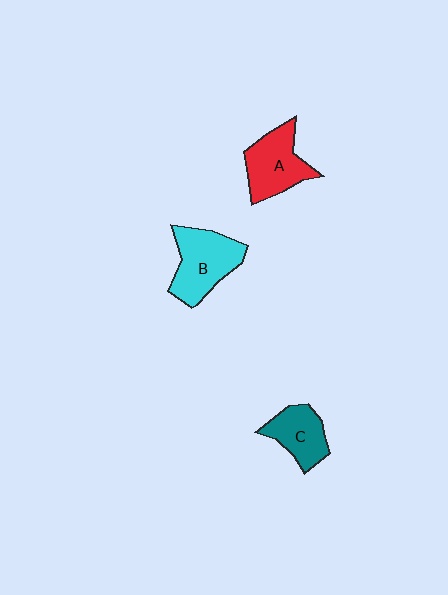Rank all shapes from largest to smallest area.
From largest to smallest: B (cyan), A (red), C (teal).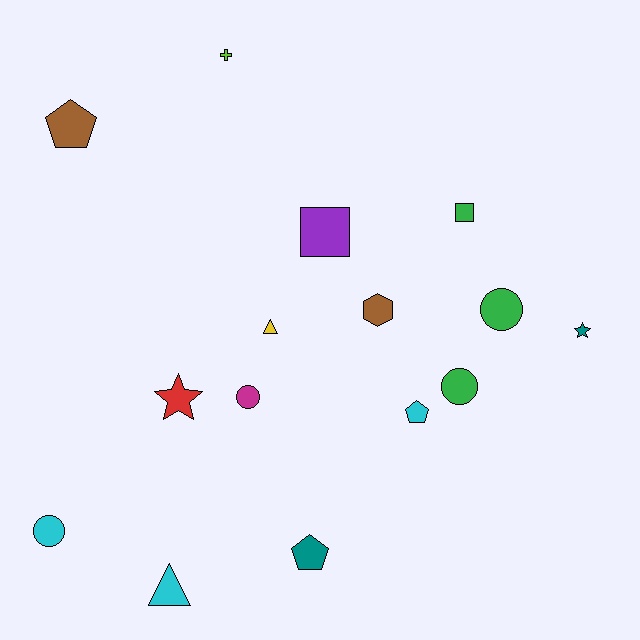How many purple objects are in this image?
There is 1 purple object.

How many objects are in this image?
There are 15 objects.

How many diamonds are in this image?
There are no diamonds.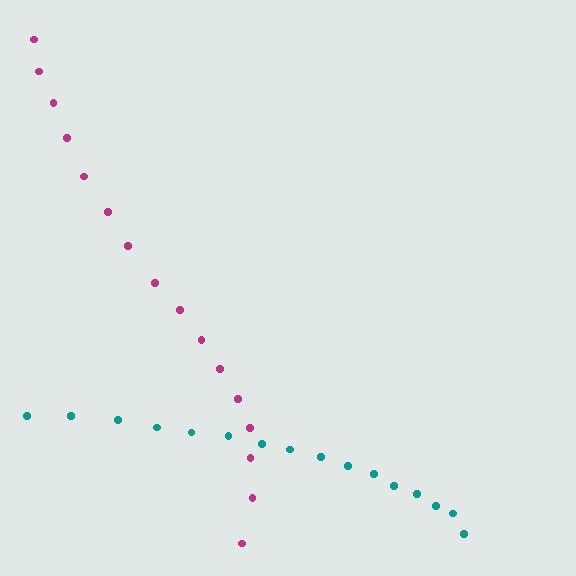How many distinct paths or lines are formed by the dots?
There are 2 distinct paths.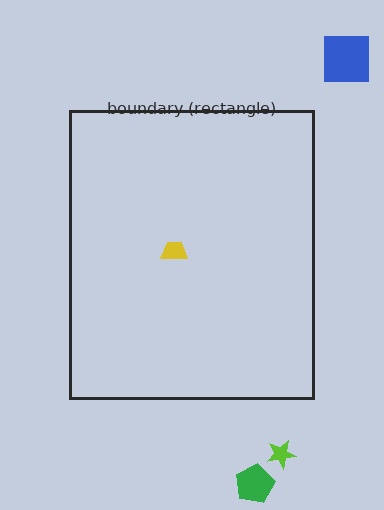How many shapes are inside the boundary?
1 inside, 3 outside.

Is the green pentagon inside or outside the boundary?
Outside.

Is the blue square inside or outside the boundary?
Outside.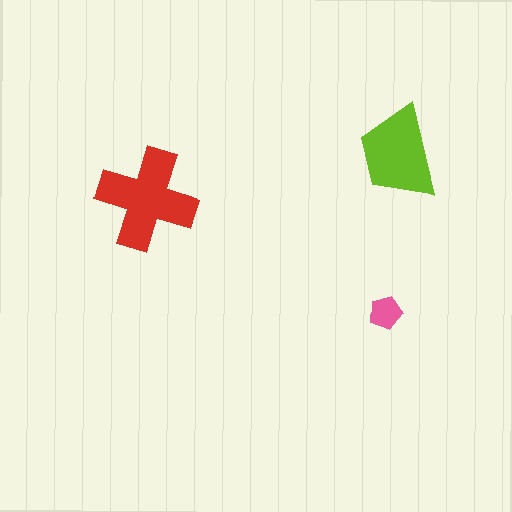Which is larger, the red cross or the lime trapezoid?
The red cross.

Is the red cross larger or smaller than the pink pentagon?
Larger.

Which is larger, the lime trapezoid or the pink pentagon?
The lime trapezoid.